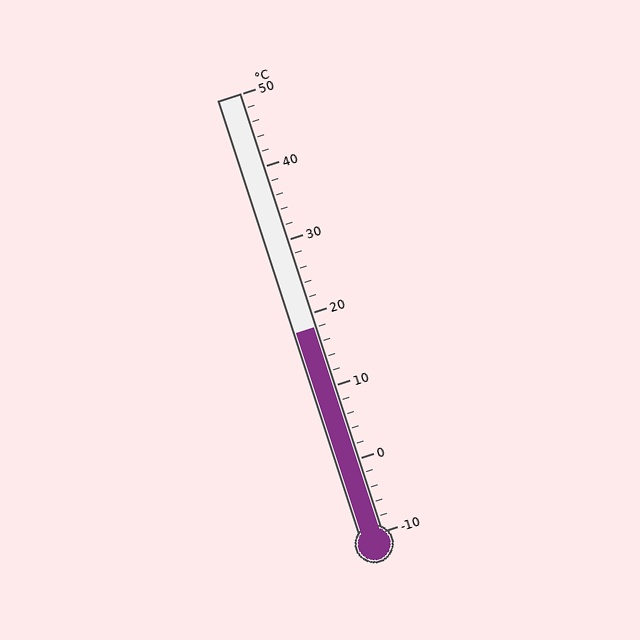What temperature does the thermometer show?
The thermometer shows approximately 18°C.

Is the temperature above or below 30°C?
The temperature is below 30°C.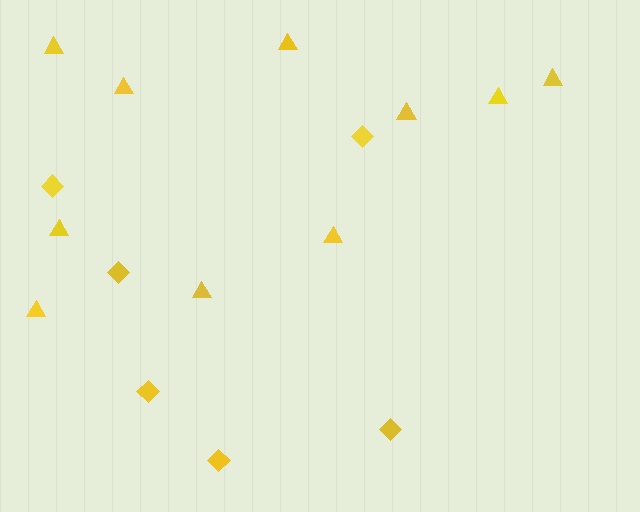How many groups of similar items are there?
There are 2 groups: one group of triangles (10) and one group of diamonds (6).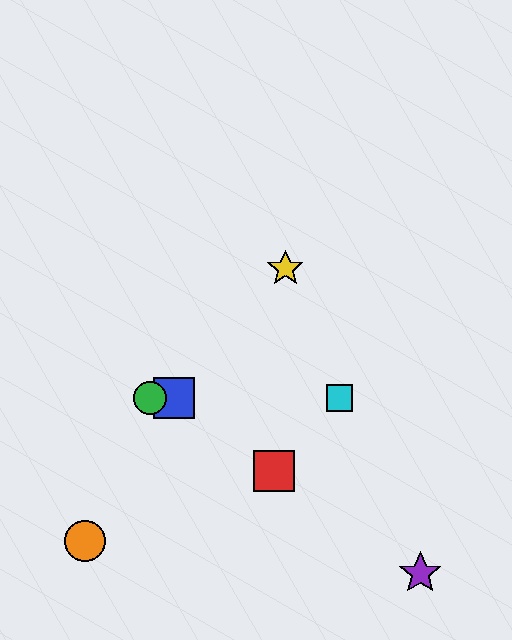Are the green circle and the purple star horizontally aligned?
No, the green circle is at y≈398 and the purple star is at y≈573.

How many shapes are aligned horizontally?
3 shapes (the blue square, the green circle, the cyan square) are aligned horizontally.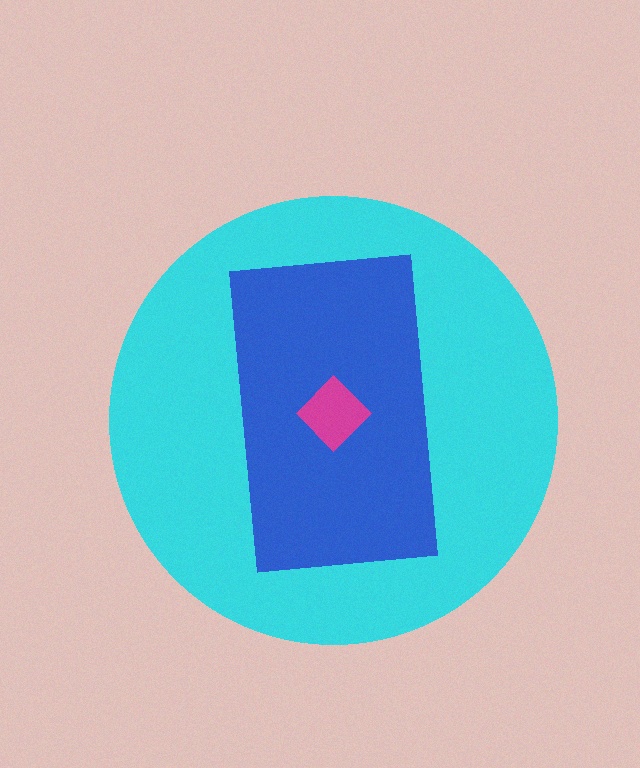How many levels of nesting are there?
3.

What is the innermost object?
The magenta diamond.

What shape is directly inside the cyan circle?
The blue rectangle.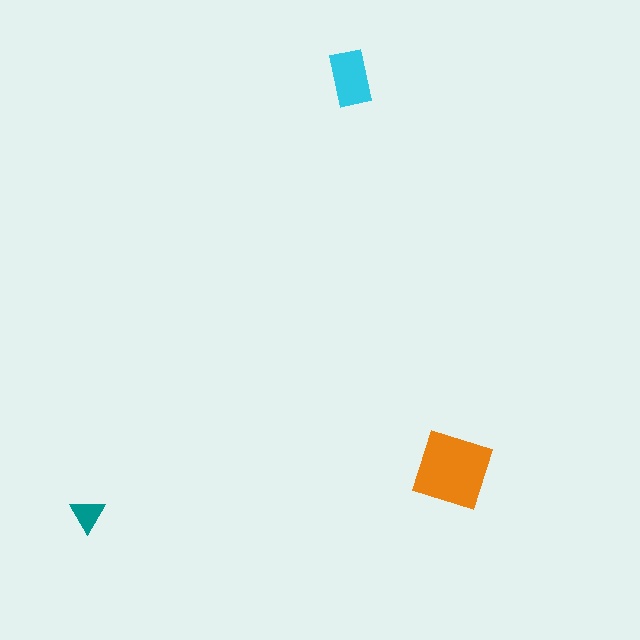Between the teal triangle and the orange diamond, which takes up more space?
The orange diamond.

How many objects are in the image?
There are 3 objects in the image.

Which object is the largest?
The orange diamond.